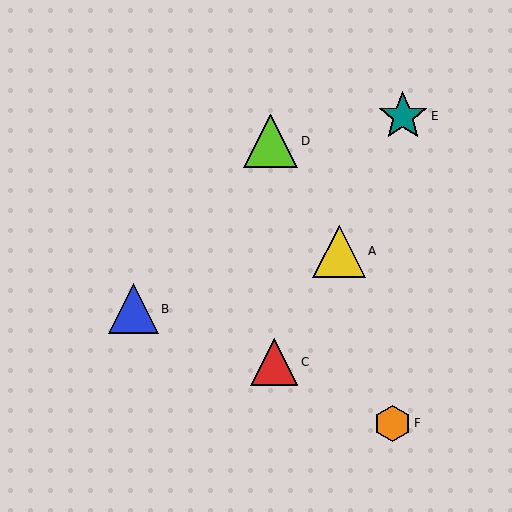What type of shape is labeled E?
Shape E is a teal star.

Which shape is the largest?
The lime triangle (labeled D) is the largest.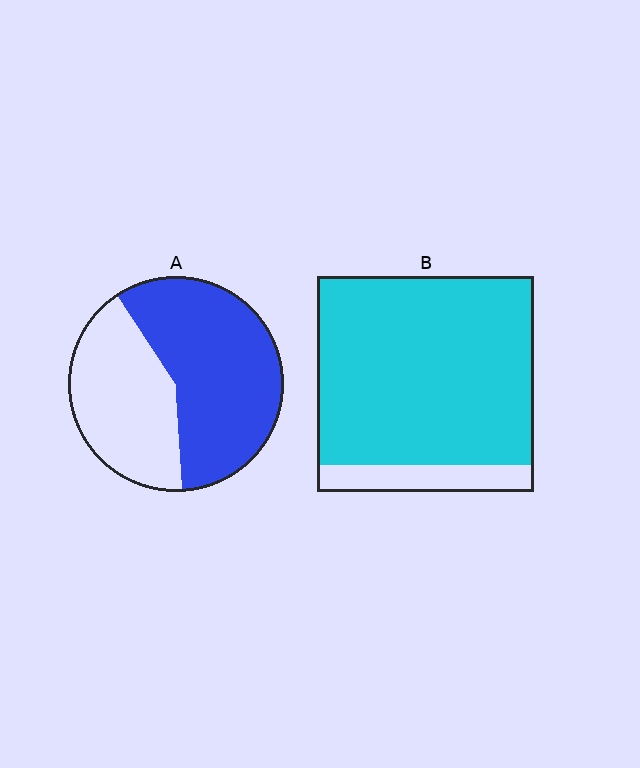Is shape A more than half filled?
Yes.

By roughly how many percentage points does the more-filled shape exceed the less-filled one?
By roughly 30 percentage points (B over A).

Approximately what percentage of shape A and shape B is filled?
A is approximately 60% and B is approximately 90%.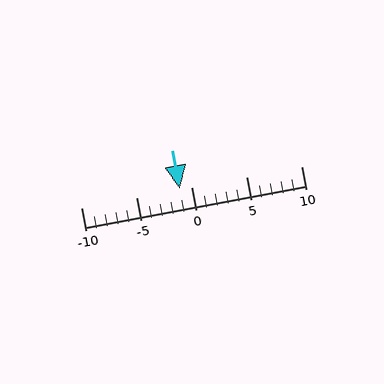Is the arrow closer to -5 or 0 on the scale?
The arrow is closer to 0.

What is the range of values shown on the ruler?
The ruler shows values from -10 to 10.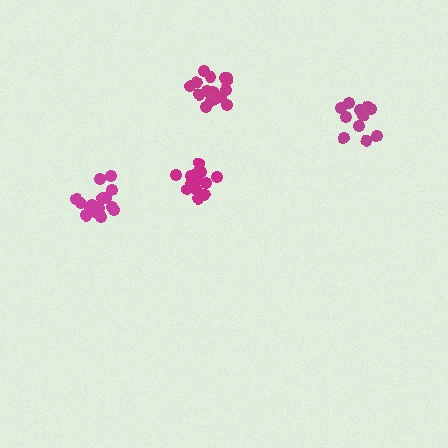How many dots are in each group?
Group 1: 15 dots, Group 2: 13 dots, Group 3: 17 dots, Group 4: 16 dots (61 total).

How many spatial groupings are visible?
There are 4 spatial groupings.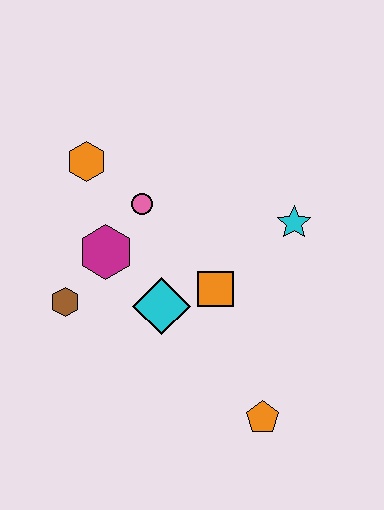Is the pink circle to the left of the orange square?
Yes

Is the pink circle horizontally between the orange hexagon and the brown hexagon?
No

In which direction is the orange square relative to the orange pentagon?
The orange square is above the orange pentagon.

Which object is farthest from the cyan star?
The brown hexagon is farthest from the cyan star.